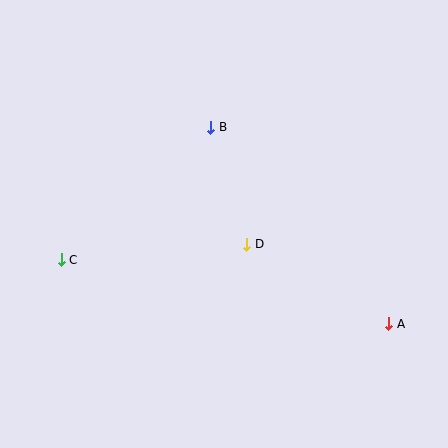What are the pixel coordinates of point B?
Point B is at (211, 127).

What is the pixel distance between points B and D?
The distance between B and D is 122 pixels.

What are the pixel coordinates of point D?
Point D is at (247, 244).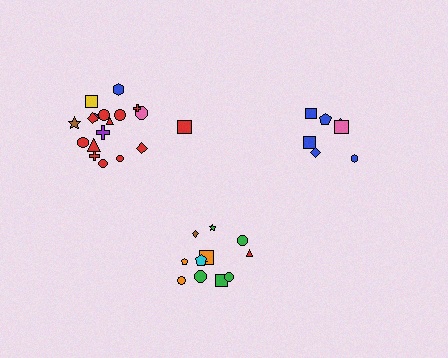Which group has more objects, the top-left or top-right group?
The top-left group.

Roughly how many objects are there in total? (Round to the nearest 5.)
Roughly 35 objects in total.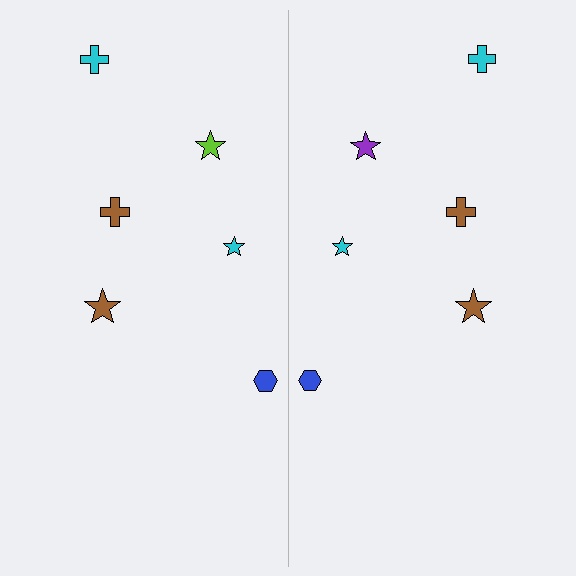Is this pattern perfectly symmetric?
No, the pattern is not perfectly symmetric. The purple star on the right side breaks the symmetry — its mirror counterpart is lime.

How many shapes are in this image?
There are 12 shapes in this image.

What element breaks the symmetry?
The purple star on the right side breaks the symmetry — its mirror counterpart is lime.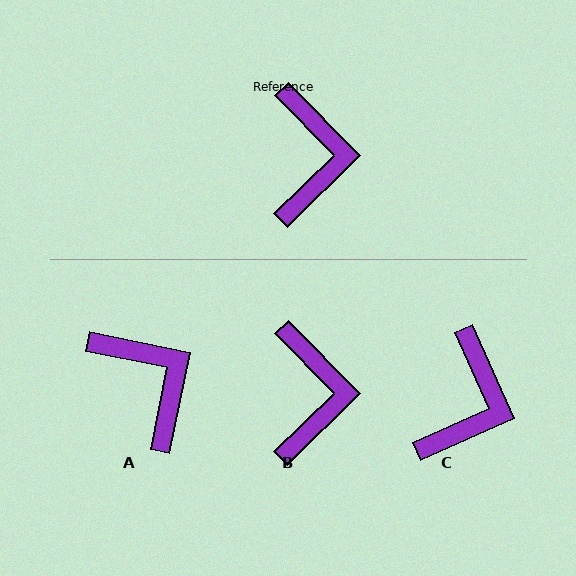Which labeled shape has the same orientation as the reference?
B.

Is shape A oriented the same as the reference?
No, it is off by about 34 degrees.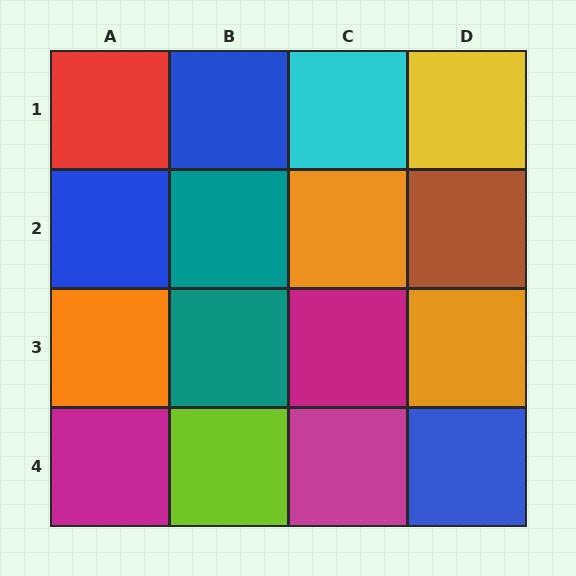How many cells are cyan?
1 cell is cyan.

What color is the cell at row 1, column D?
Yellow.